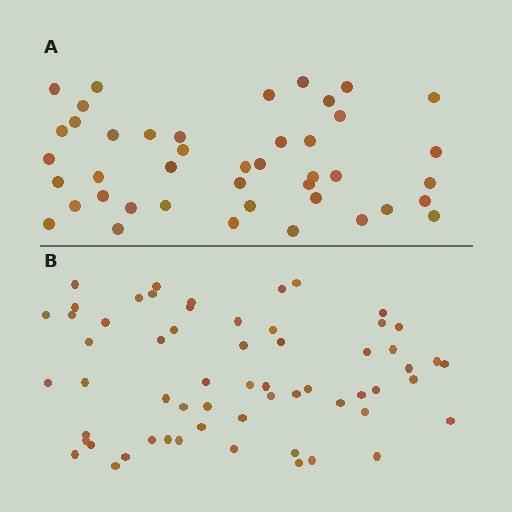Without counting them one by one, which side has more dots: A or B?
Region B (the bottom region) has more dots.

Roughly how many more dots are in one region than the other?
Region B has approximately 15 more dots than region A.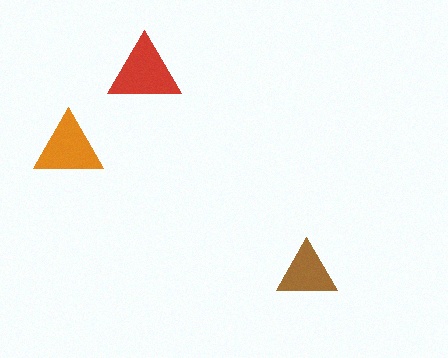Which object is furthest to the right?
The brown triangle is rightmost.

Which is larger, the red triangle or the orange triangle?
The red one.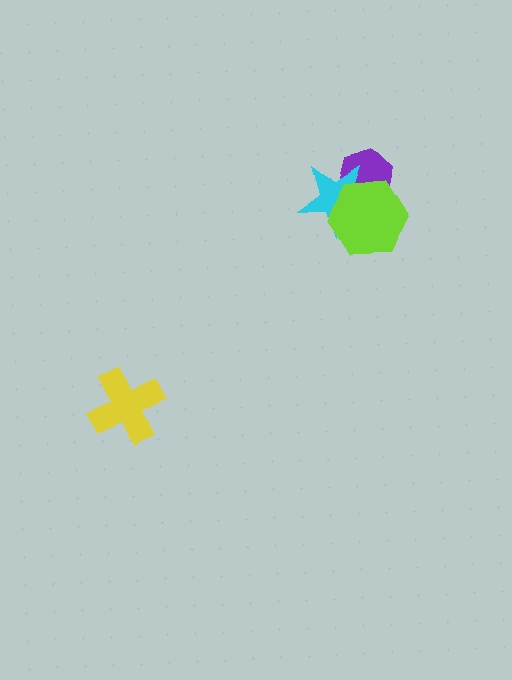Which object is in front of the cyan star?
The lime hexagon is in front of the cyan star.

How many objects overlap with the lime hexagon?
2 objects overlap with the lime hexagon.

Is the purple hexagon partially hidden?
Yes, it is partially covered by another shape.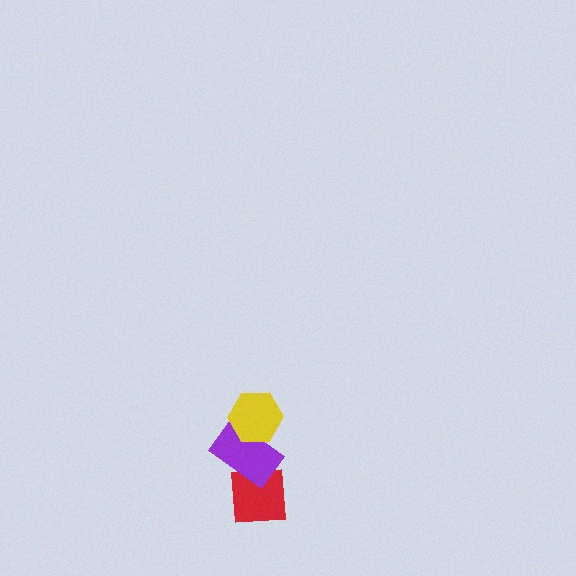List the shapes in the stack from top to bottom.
From top to bottom: the yellow hexagon, the purple rectangle, the red square.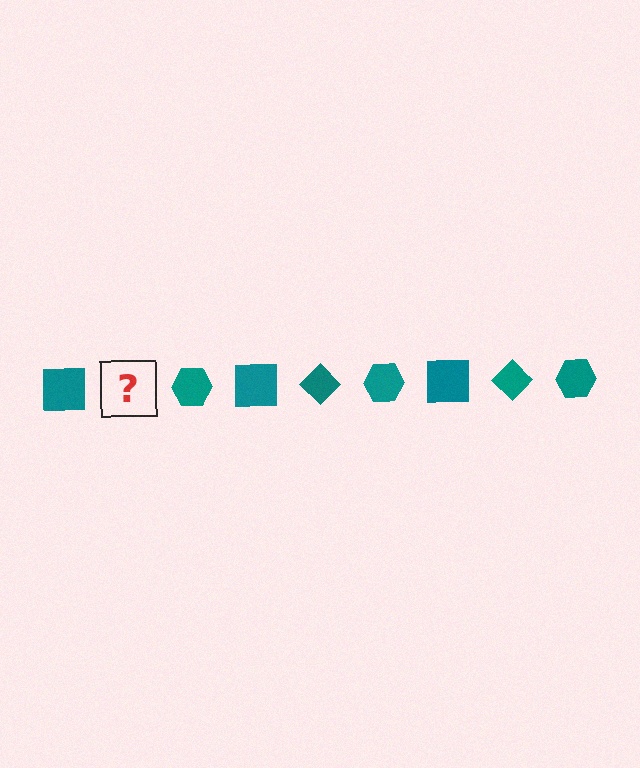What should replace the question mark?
The question mark should be replaced with a teal diamond.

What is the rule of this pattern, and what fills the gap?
The rule is that the pattern cycles through square, diamond, hexagon shapes in teal. The gap should be filled with a teal diamond.